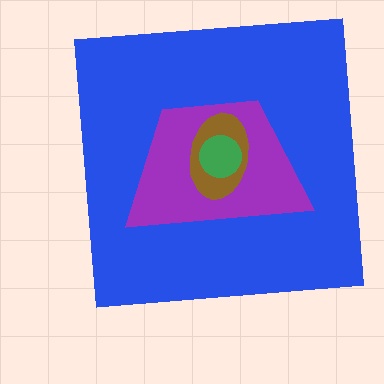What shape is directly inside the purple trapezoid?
The brown ellipse.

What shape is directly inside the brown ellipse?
The green circle.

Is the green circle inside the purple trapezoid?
Yes.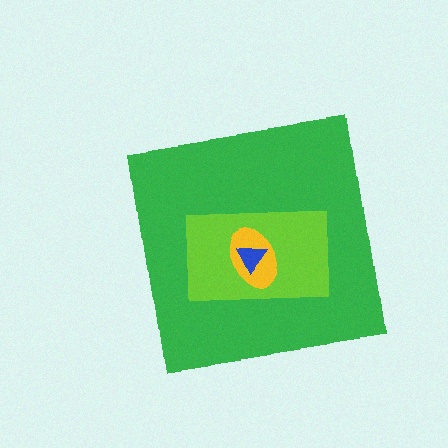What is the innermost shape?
The blue triangle.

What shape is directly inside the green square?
The lime rectangle.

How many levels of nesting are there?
4.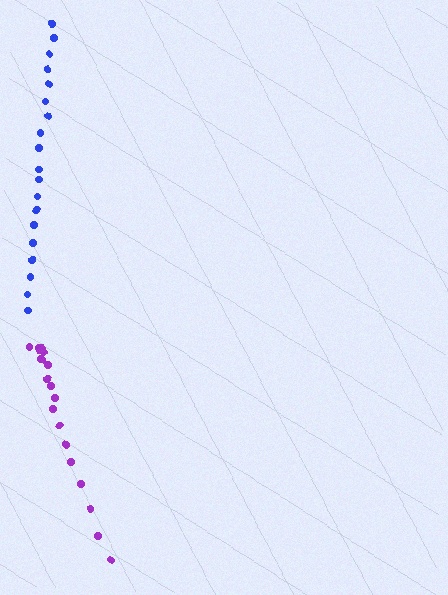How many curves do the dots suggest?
There are 2 distinct paths.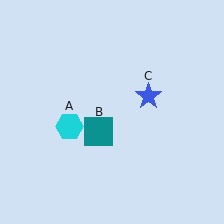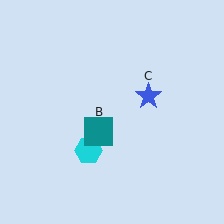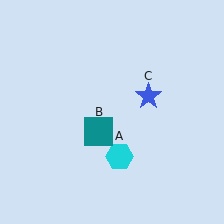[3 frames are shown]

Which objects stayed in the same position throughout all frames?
Teal square (object B) and blue star (object C) remained stationary.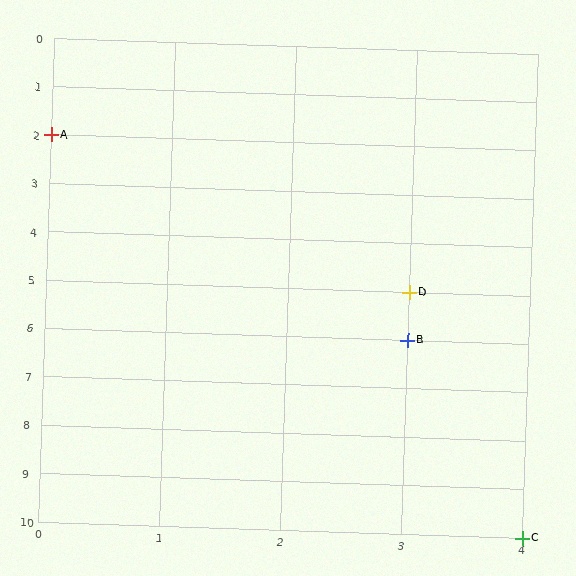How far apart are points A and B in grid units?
Points A and B are 3 columns and 4 rows apart (about 5.0 grid units diagonally).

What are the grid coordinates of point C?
Point C is at grid coordinates (4, 10).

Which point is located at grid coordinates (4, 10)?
Point C is at (4, 10).